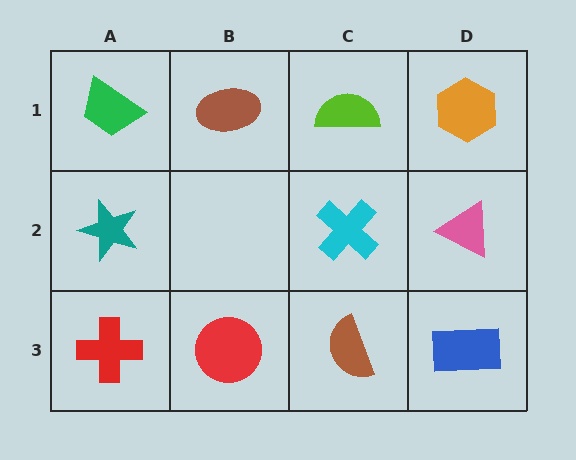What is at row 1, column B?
A brown ellipse.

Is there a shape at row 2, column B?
No, that cell is empty.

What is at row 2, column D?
A pink triangle.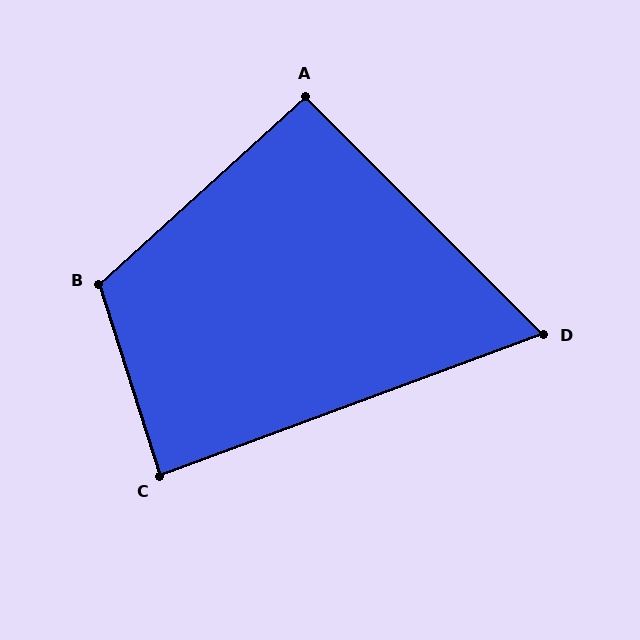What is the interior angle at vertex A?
Approximately 93 degrees (approximately right).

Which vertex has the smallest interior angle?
D, at approximately 65 degrees.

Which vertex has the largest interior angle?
B, at approximately 115 degrees.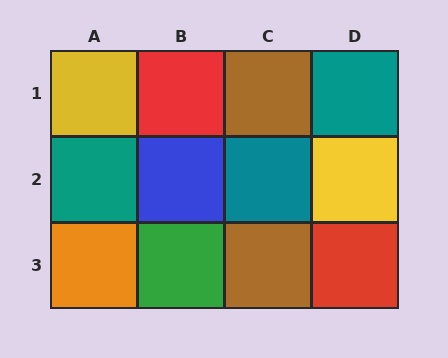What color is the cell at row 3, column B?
Green.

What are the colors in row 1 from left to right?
Yellow, red, brown, teal.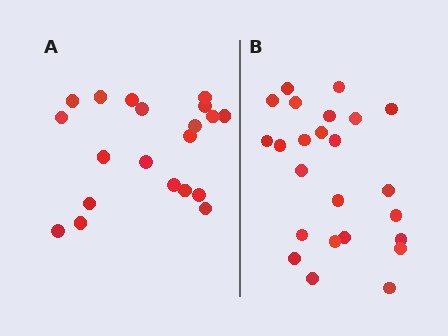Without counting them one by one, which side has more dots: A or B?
Region B (the right region) has more dots.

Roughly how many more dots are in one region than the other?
Region B has about 4 more dots than region A.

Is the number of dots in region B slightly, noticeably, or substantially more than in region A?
Region B has only slightly more — the two regions are fairly close. The ratio is roughly 1.2 to 1.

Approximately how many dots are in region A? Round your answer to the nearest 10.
About 20 dots.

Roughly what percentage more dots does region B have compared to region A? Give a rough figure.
About 20% more.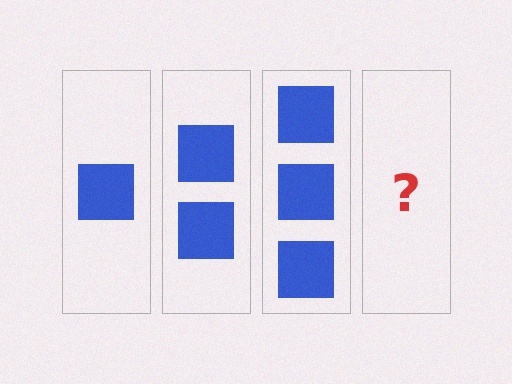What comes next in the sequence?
The next element should be 4 squares.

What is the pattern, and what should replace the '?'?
The pattern is that each step adds one more square. The '?' should be 4 squares.